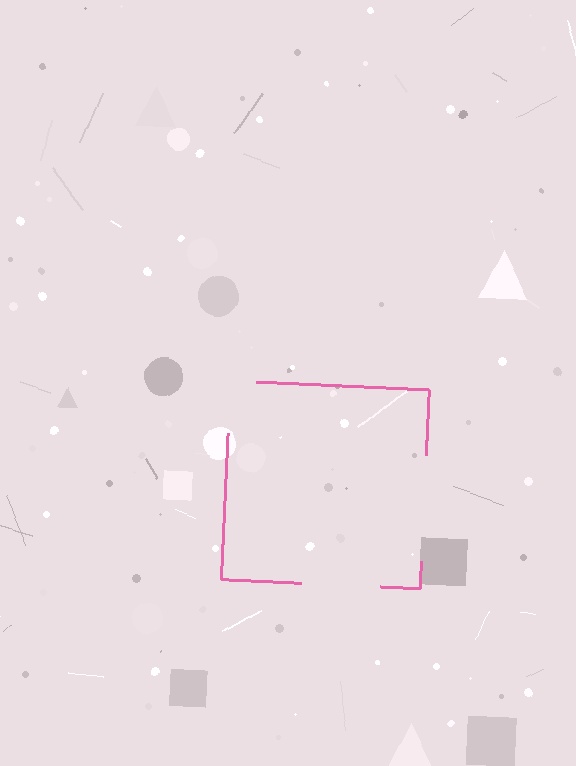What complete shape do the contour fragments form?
The contour fragments form a square.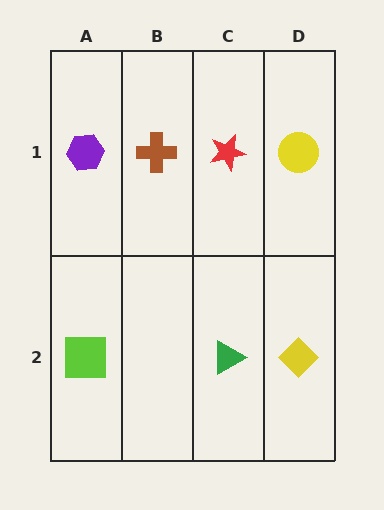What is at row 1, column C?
A red star.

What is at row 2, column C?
A green triangle.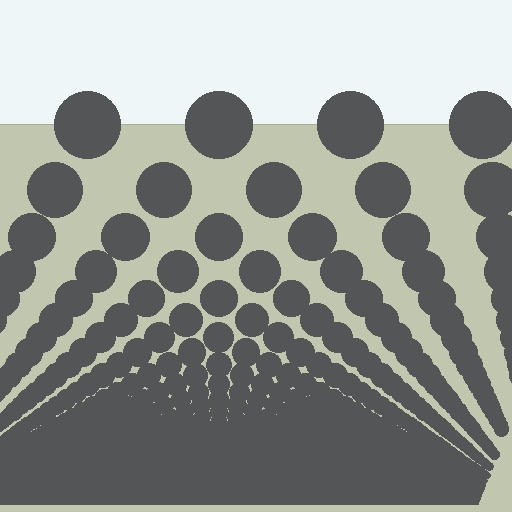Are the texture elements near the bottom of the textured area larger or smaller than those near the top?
Smaller. The gradient is inverted — elements near the bottom are smaller and denser.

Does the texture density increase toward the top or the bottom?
Density increases toward the bottom.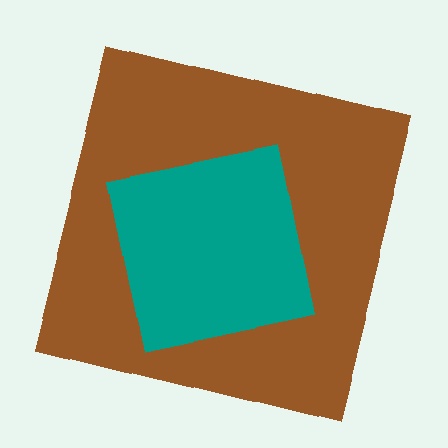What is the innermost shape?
The teal square.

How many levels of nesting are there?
2.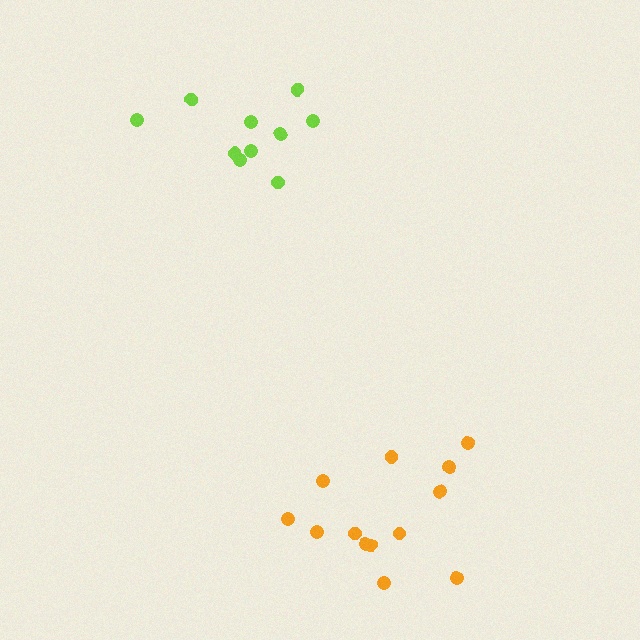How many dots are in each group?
Group 1: 10 dots, Group 2: 13 dots (23 total).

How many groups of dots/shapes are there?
There are 2 groups.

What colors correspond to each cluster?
The clusters are colored: lime, orange.